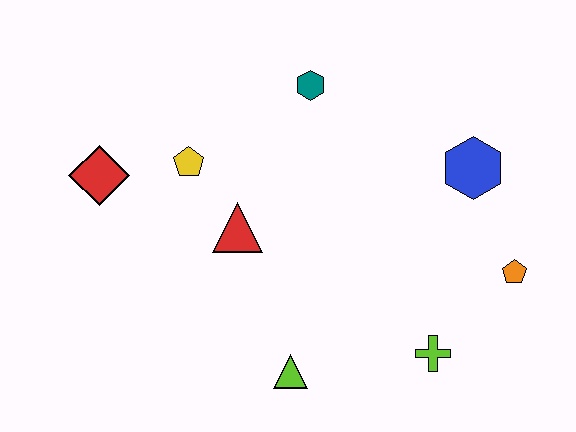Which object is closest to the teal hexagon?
The yellow pentagon is closest to the teal hexagon.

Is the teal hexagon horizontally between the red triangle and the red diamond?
No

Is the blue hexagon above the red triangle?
Yes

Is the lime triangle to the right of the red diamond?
Yes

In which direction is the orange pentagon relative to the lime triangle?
The orange pentagon is to the right of the lime triangle.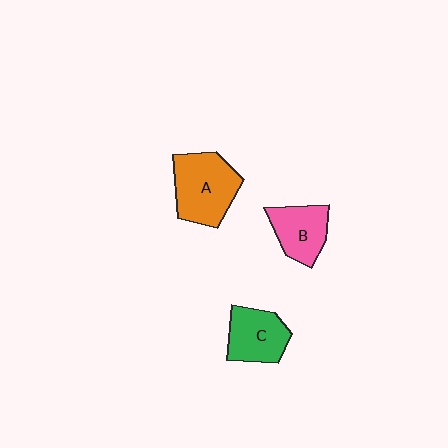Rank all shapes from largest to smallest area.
From largest to smallest: A (orange), C (green), B (pink).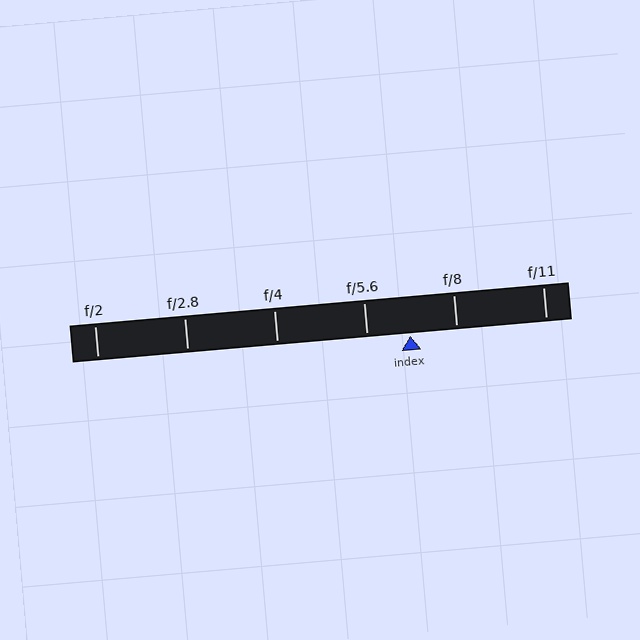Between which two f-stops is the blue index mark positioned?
The index mark is between f/5.6 and f/8.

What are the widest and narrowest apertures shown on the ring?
The widest aperture shown is f/2 and the narrowest is f/11.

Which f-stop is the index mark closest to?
The index mark is closest to f/5.6.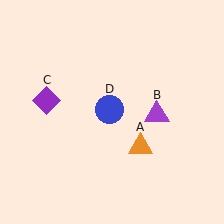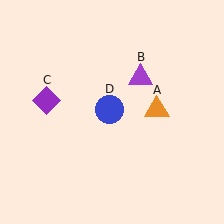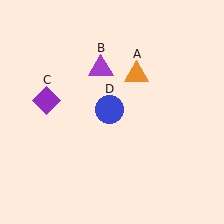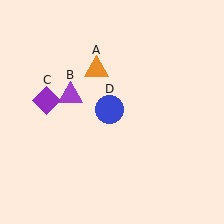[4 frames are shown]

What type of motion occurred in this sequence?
The orange triangle (object A), purple triangle (object B) rotated counterclockwise around the center of the scene.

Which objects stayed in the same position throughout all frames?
Purple diamond (object C) and blue circle (object D) remained stationary.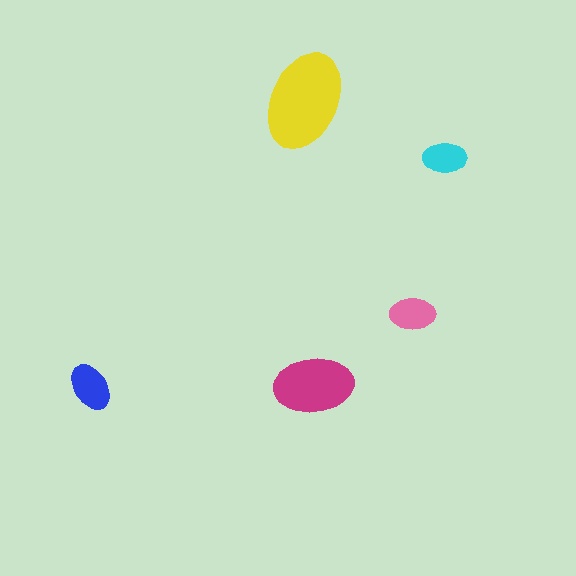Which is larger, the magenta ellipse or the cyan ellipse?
The magenta one.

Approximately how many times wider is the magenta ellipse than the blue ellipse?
About 1.5 times wider.